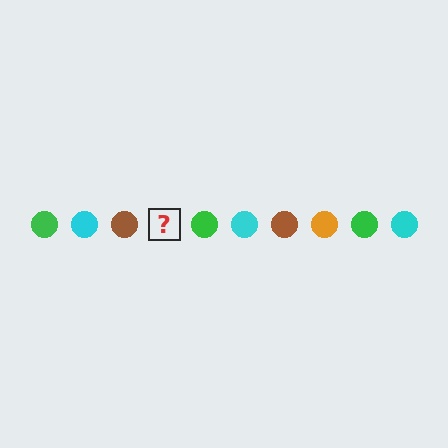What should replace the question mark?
The question mark should be replaced with an orange circle.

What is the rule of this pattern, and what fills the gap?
The rule is that the pattern cycles through green, cyan, brown, orange circles. The gap should be filled with an orange circle.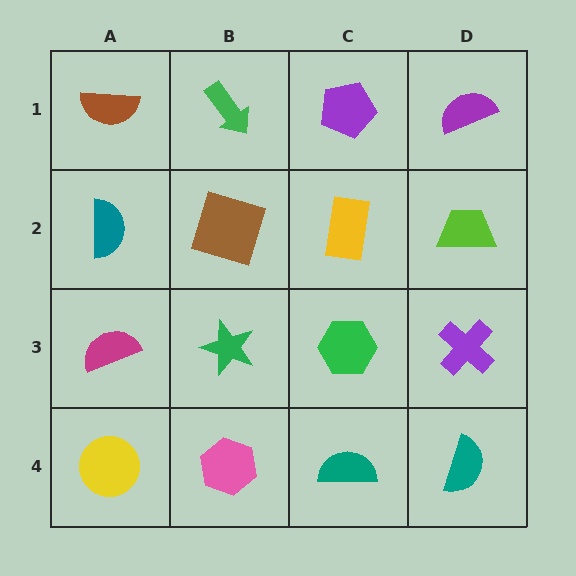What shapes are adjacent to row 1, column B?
A brown square (row 2, column B), a brown semicircle (row 1, column A), a purple pentagon (row 1, column C).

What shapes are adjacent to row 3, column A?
A teal semicircle (row 2, column A), a yellow circle (row 4, column A), a green star (row 3, column B).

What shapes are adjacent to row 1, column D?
A lime trapezoid (row 2, column D), a purple pentagon (row 1, column C).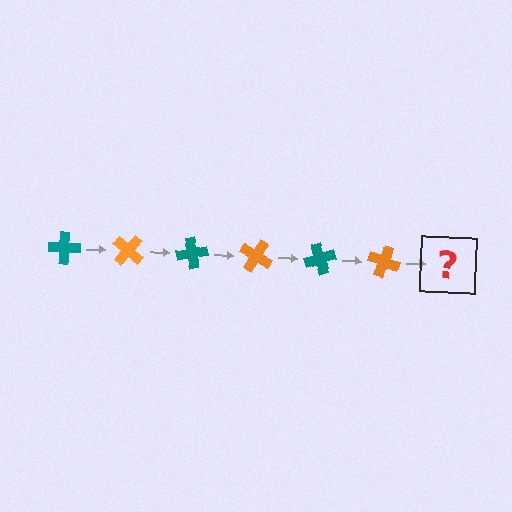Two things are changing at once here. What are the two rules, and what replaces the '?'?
The two rules are that it rotates 40 degrees each step and the color cycles through teal and orange. The '?' should be a teal cross, rotated 240 degrees from the start.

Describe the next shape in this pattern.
It should be a teal cross, rotated 240 degrees from the start.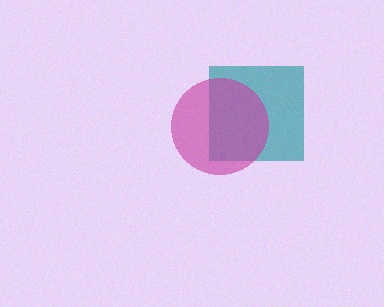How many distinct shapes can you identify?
There are 2 distinct shapes: a teal square, a magenta circle.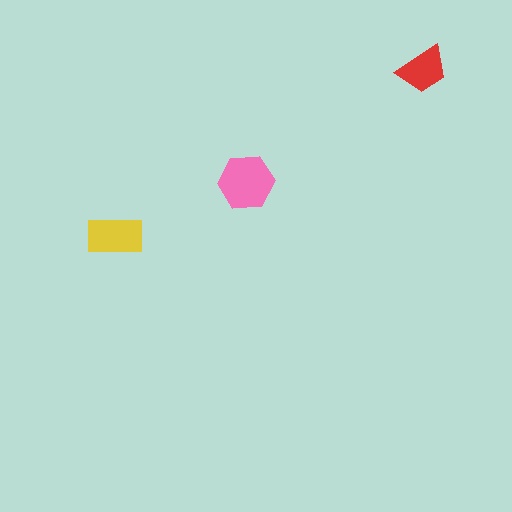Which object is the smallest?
The red trapezoid.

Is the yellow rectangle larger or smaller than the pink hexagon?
Smaller.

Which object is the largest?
The pink hexagon.